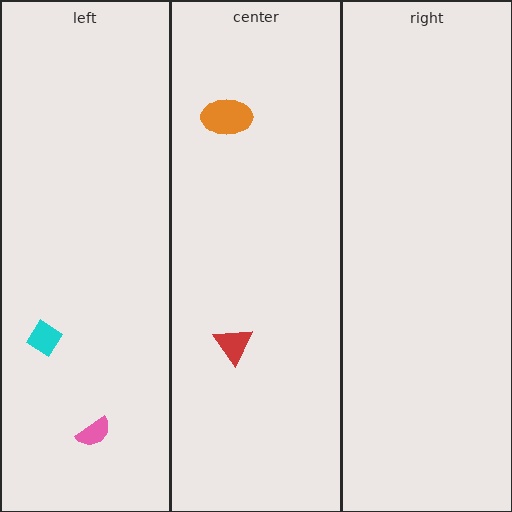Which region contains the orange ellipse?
The center region.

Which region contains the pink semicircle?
The left region.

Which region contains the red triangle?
The center region.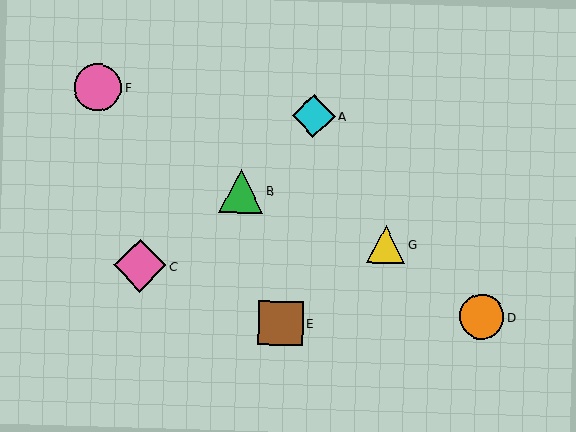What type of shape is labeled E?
Shape E is a brown square.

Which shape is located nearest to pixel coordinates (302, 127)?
The cyan diamond (labeled A) at (314, 116) is nearest to that location.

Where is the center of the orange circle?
The center of the orange circle is at (482, 317).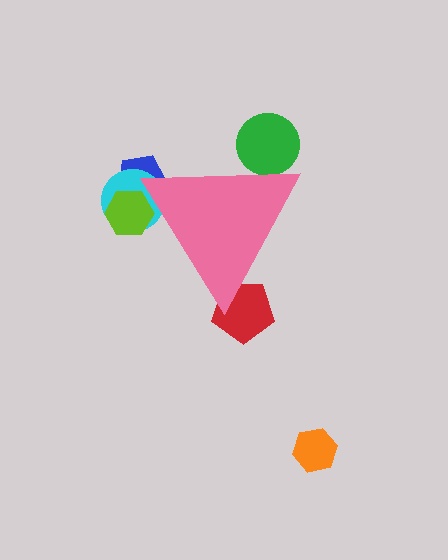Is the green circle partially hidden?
Yes, the green circle is partially hidden behind the pink triangle.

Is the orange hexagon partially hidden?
No, the orange hexagon is fully visible.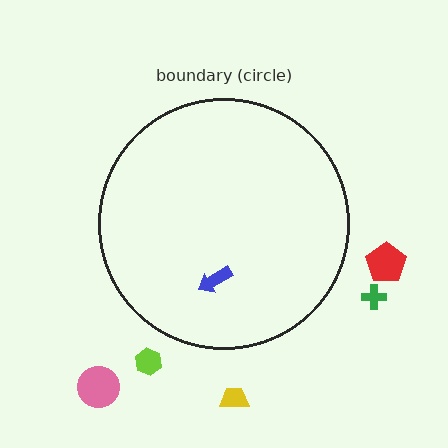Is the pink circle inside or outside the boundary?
Outside.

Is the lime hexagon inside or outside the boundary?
Outside.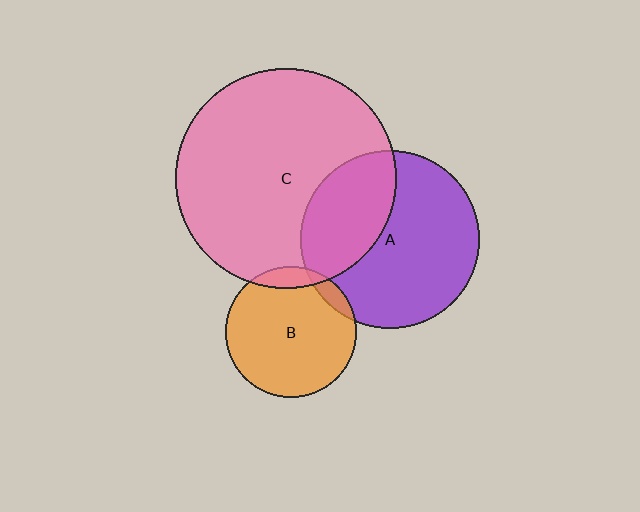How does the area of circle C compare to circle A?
Approximately 1.5 times.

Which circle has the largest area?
Circle C (pink).